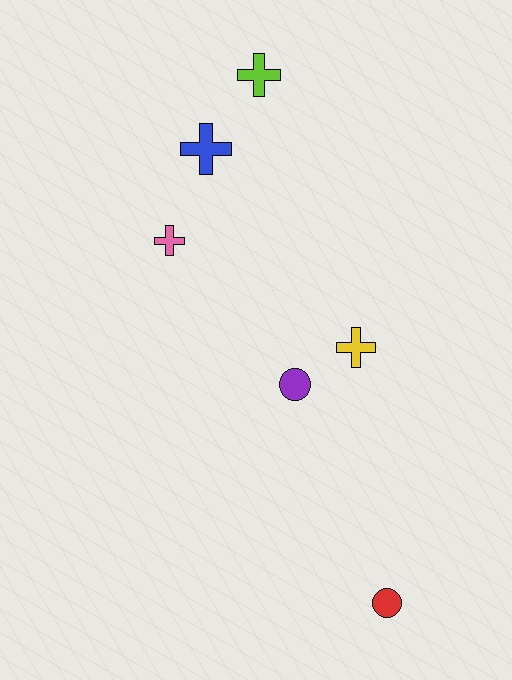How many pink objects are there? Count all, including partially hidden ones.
There is 1 pink object.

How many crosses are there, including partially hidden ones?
There are 4 crosses.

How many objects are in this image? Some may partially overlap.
There are 6 objects.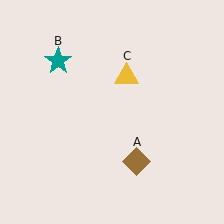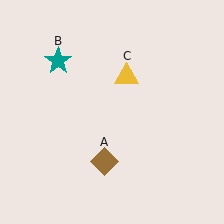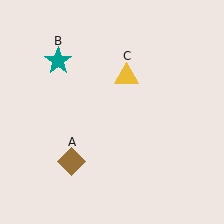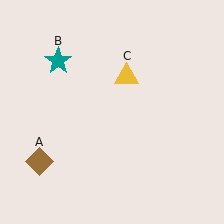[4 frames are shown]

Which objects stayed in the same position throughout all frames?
Teal star (object B) and yellow triangle (object C) remained stationary.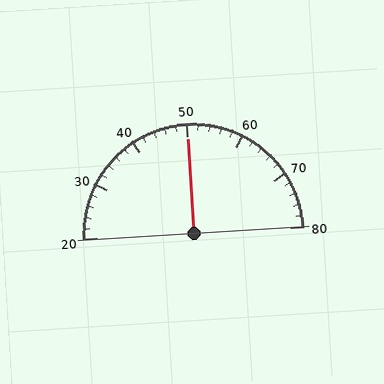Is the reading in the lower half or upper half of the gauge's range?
The reading is in the upper half of the range (20 to 80).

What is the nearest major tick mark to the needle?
The nearest major tick mark is 50.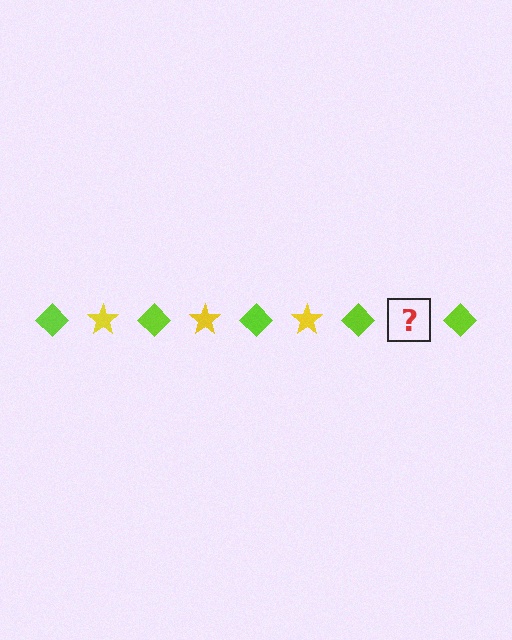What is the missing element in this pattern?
The missing element is a yellow star.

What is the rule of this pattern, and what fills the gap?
The rule is that the pattern alternates between lime diamond and yellow star. The gap should be filled with a yellow star.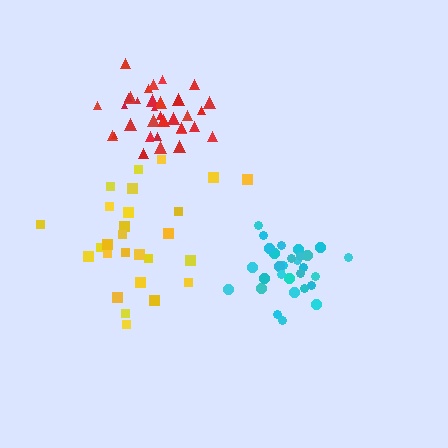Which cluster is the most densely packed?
Red.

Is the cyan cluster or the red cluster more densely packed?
Red.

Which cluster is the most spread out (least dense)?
Yellow.